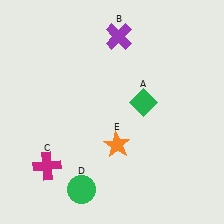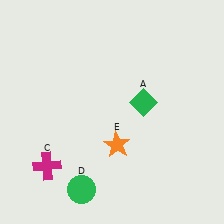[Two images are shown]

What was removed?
The purple cross (B) was removed in Image 2.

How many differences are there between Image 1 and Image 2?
There is 1 difference between the two images.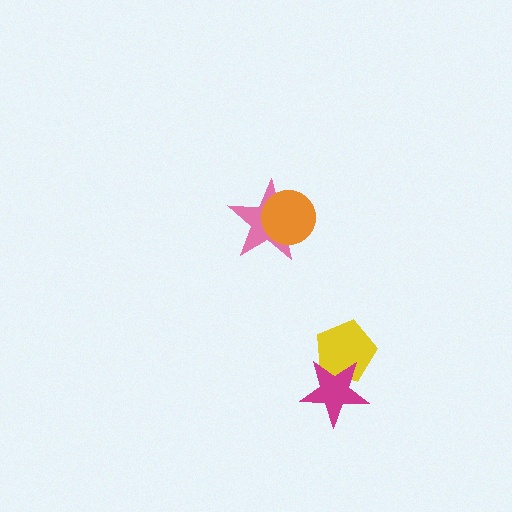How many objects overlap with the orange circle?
1 object overlaps with the orange circle.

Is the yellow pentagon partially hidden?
Yes, it is partially covered by another shape.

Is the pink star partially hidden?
Yes, it is partially covered by another shape.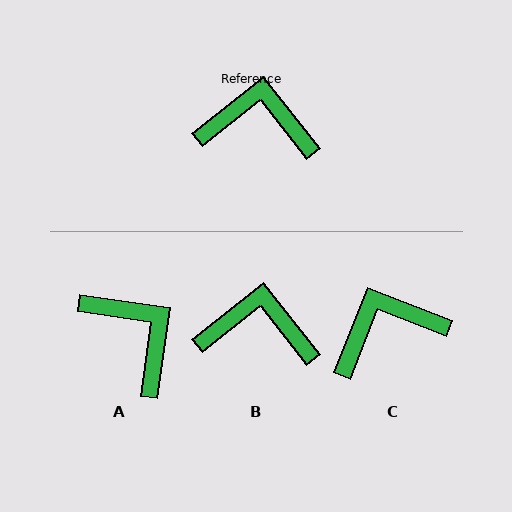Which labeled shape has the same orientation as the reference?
B.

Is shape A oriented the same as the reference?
No, it is off by about 47 degrees.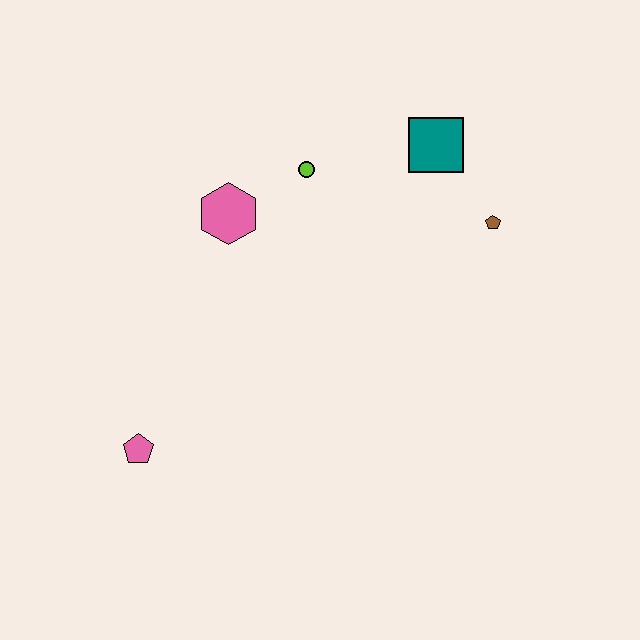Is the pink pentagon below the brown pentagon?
Yes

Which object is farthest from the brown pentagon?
The pink pentagon is farthest from the brown pentagon.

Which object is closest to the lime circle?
The pink hexagon is closest to the lime circle.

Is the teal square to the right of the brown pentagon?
No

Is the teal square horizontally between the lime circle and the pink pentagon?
No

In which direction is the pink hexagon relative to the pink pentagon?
The pink hexagon is above the pink pentagon.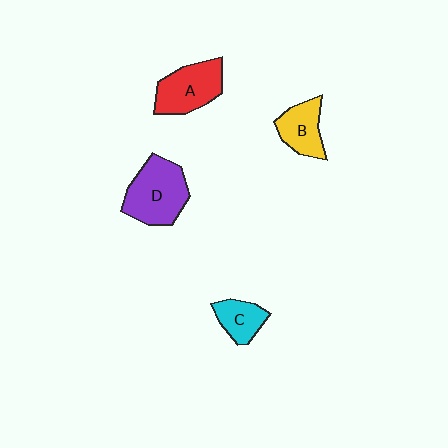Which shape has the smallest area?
Shape C (cyan).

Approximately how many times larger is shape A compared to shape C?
Approximately 1.6 times.